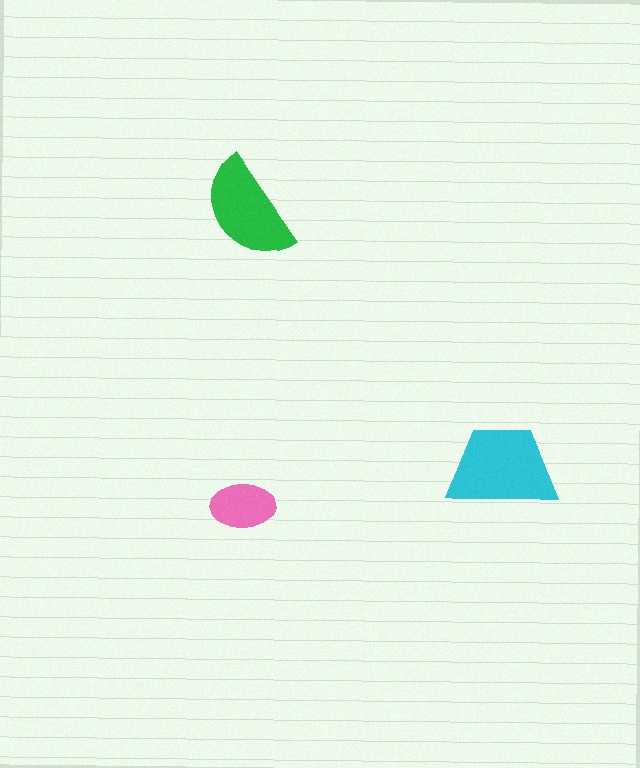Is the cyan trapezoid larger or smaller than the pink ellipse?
Larger.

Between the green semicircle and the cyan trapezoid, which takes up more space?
The cyan trapezoid.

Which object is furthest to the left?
The green semicircle is leftmost.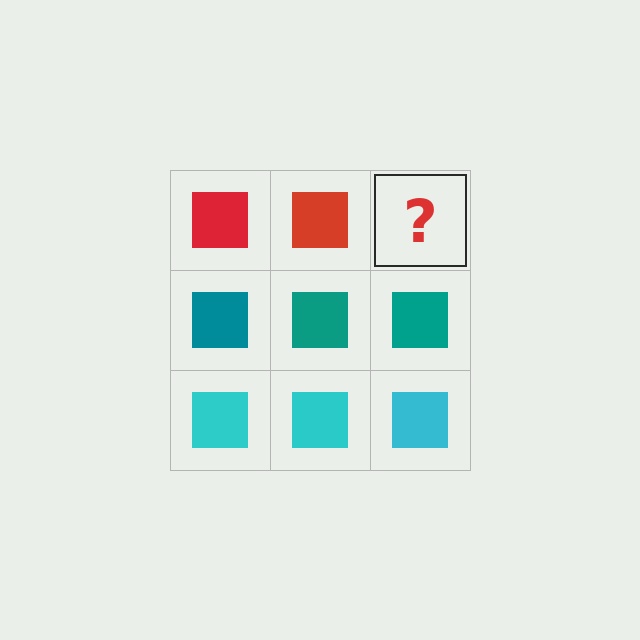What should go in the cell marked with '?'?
The missing cell should contain a red square.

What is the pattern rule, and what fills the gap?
The rule is that each row has a consistent color. The gap should be filled with a red square.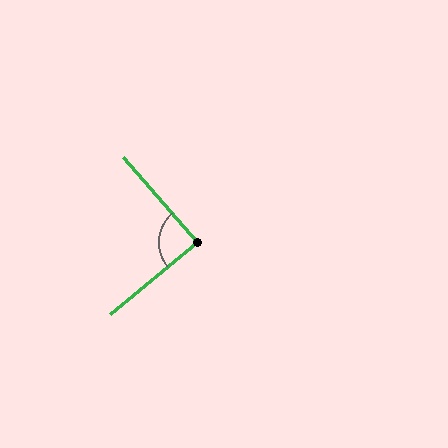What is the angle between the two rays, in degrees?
Approximately 89 degrees.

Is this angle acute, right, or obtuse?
It is approximately a right angle.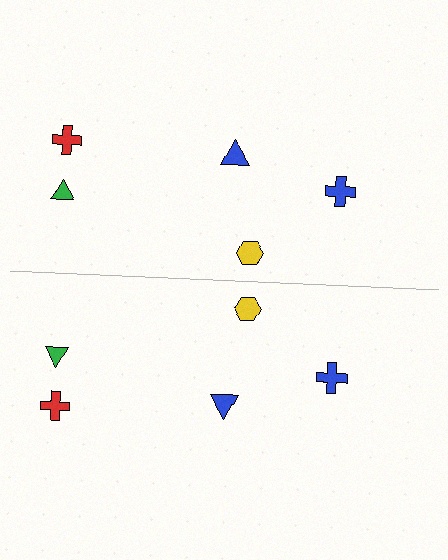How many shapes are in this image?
There are 10 shapes in this image.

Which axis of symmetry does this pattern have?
The pattern has a horizontal axis of symmetry running through the center of the image.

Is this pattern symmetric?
Yes, this pattern has bilateral (reflection) symmetry.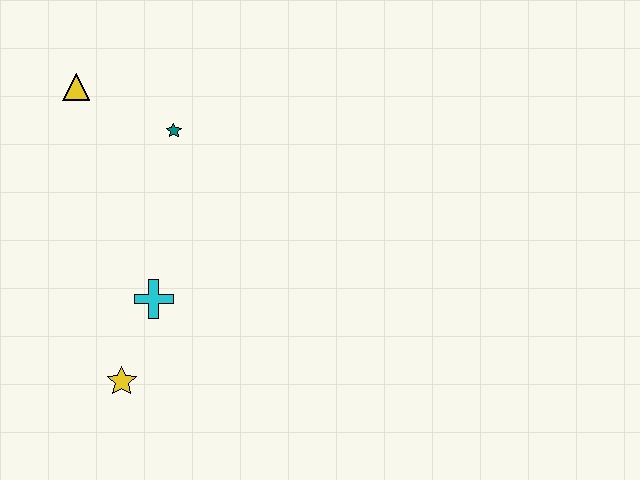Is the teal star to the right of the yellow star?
Yes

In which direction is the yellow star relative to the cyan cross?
The yellow star is below the cyan cross.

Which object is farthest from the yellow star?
The yellow triangle is farthest from the yellow star.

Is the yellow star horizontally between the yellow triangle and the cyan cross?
Yes